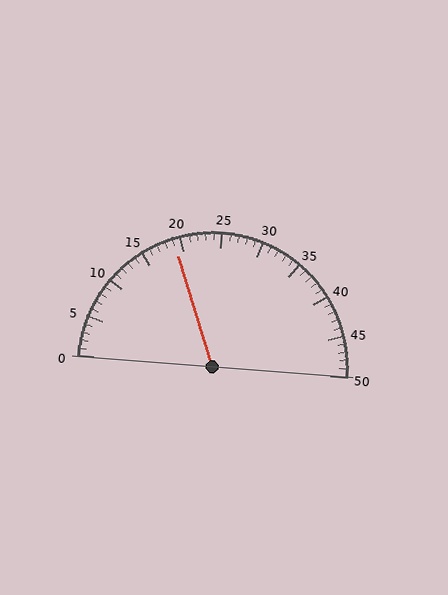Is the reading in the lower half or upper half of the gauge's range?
The reading is in the lower half of the range (0 to 50).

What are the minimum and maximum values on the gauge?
The gauge ranges from 0 to 50.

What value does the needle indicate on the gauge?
The needle indicates approximately 19.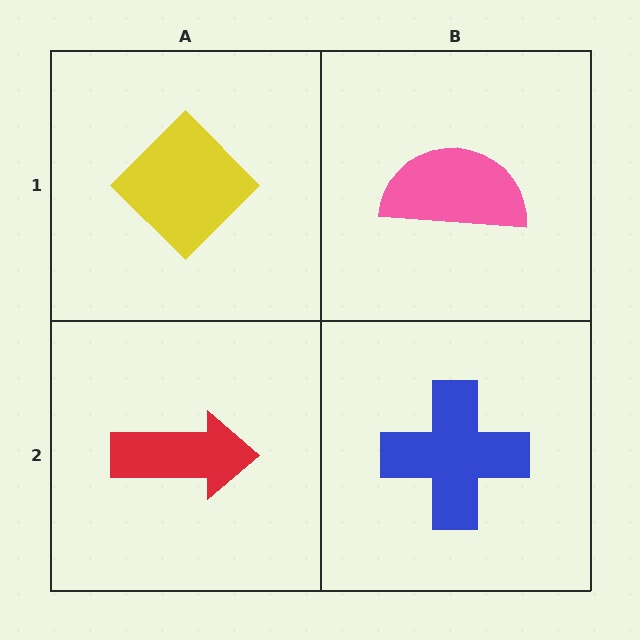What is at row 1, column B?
A pink semicircle.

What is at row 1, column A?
A yellow diamond.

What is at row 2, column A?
A red arrow.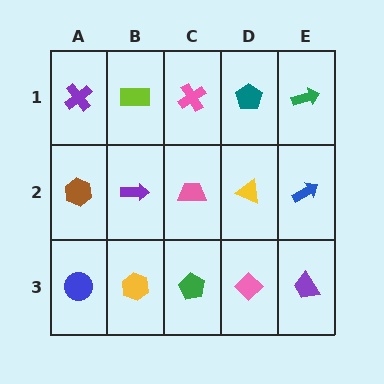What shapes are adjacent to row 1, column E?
A blue arrow (row 2, column E), a teal pentagon (row 1, column D).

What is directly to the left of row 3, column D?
A green pentagon.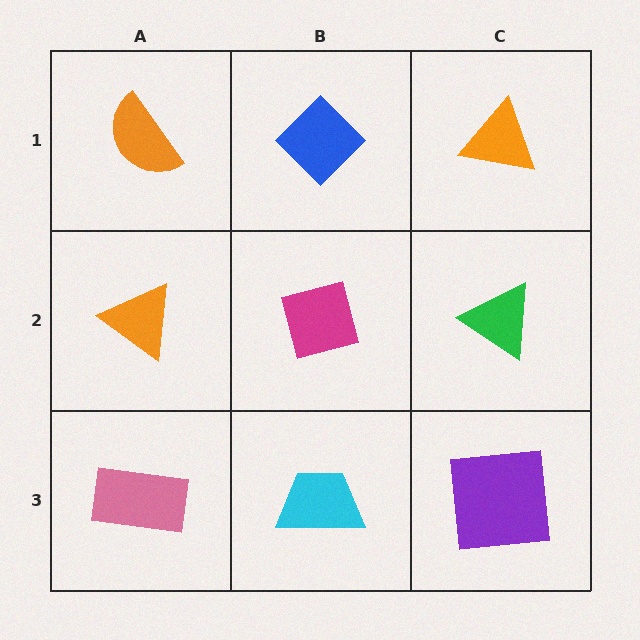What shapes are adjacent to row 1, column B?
A magenta diamond (row 2, column B), an orange semicircle (row 1, column A), an orange triangle (row 1, column C).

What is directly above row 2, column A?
An orange semicircle.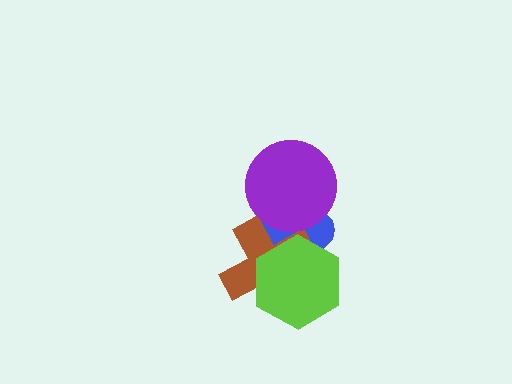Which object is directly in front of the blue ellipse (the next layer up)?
The brown cross is directly in front of the blue ellipse.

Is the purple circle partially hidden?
No, no other shape covers it.